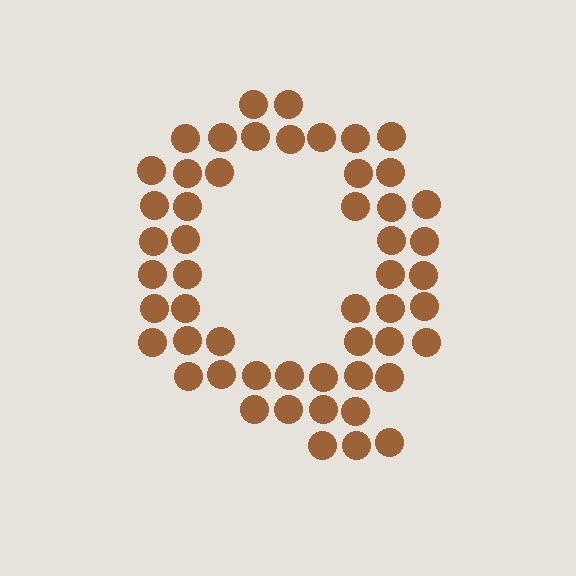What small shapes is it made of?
It is made of small circles.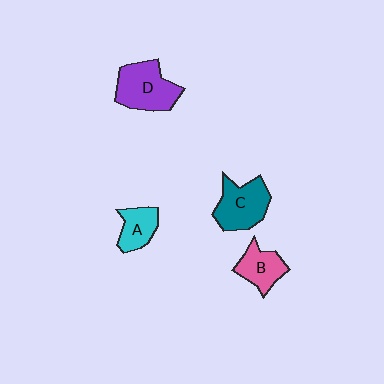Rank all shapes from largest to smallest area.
From largest to smallest: D (purple), C (teal), B (pink), A (cyan).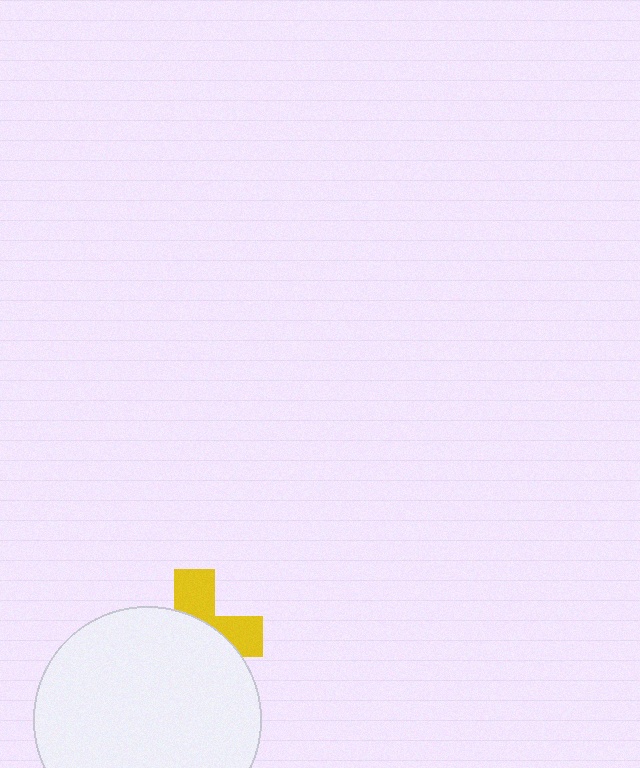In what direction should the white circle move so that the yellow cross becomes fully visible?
The white circle should move down. That is the shortest direction to clear the overlap and leave the yellow cross fully visible.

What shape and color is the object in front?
The object in front is a white circle.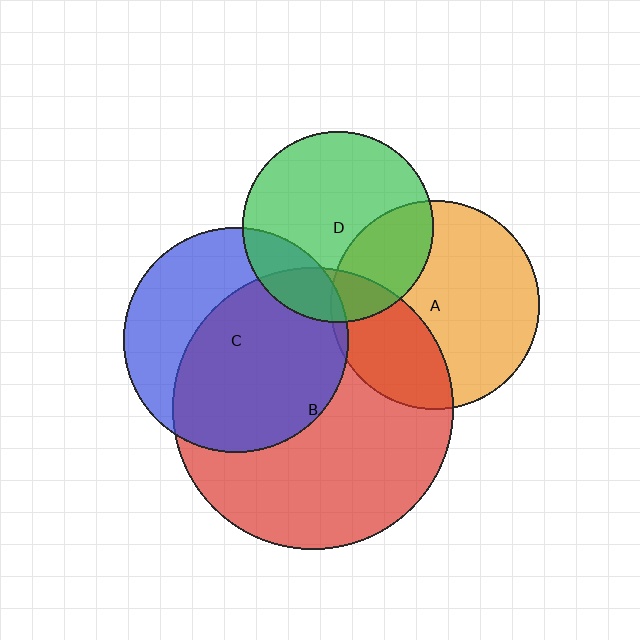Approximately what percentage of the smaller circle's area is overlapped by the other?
Approximately 60%.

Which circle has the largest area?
Circle B (red).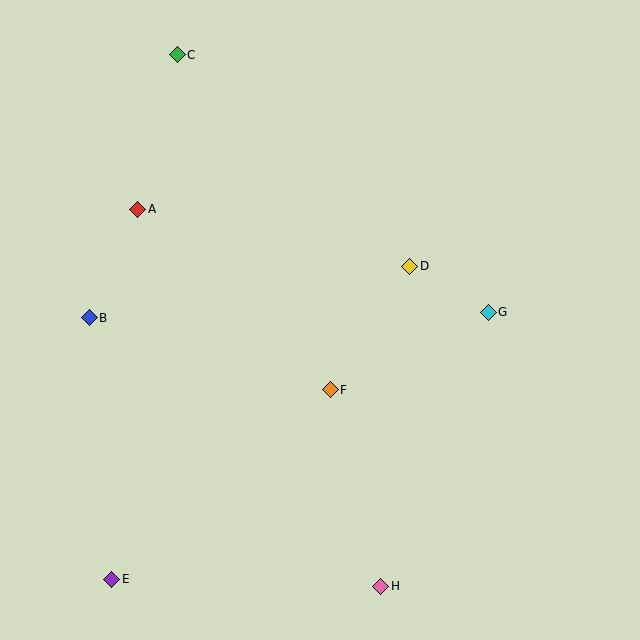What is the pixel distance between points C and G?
The distance between C and G is 404 pixels.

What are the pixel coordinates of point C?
Point C is at (177, 55).